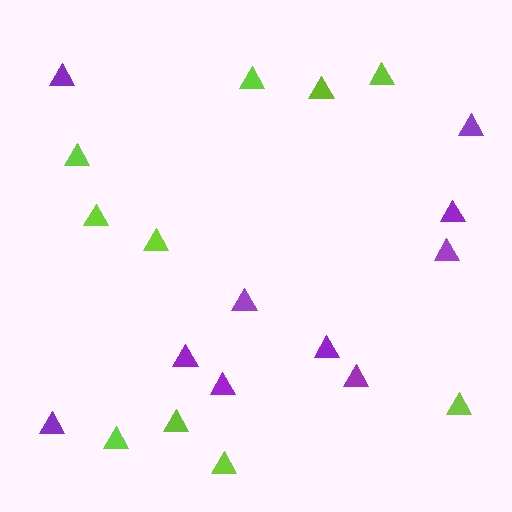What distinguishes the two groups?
There are 2 groups: one group of lime triangles (10) and one group of purple triangles (10).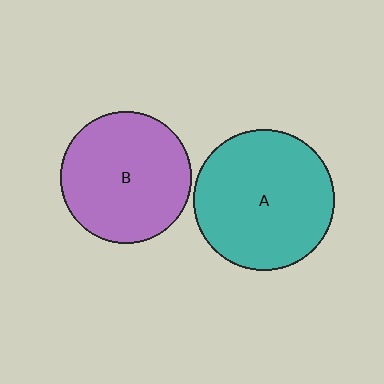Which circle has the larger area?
Circle A (teal).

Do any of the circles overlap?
No, none of the circles overlap.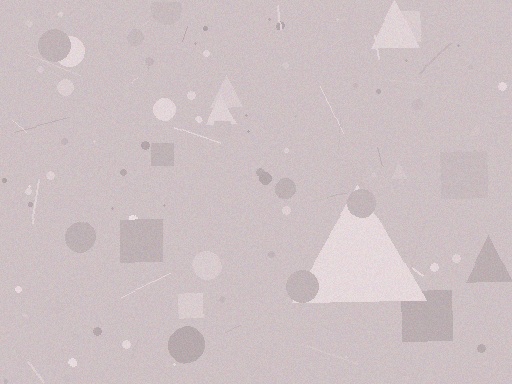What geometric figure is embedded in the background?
A triangle is embedded in the background.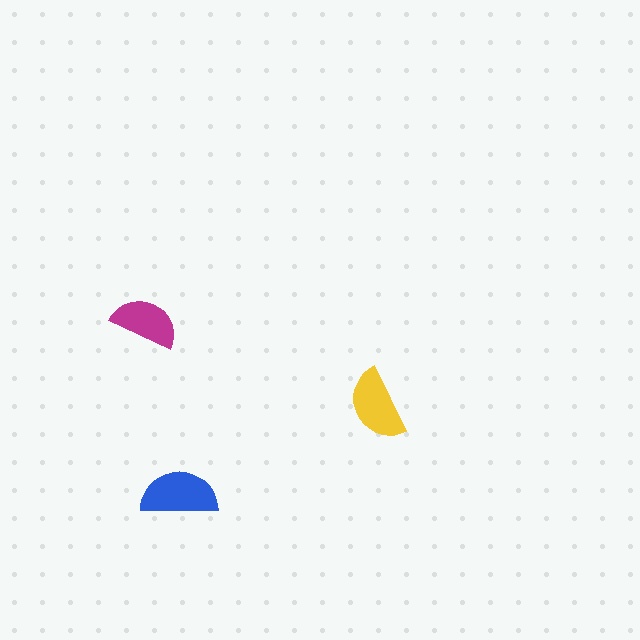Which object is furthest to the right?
The yellow semicircle is rightmost.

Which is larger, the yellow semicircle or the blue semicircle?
The blue one.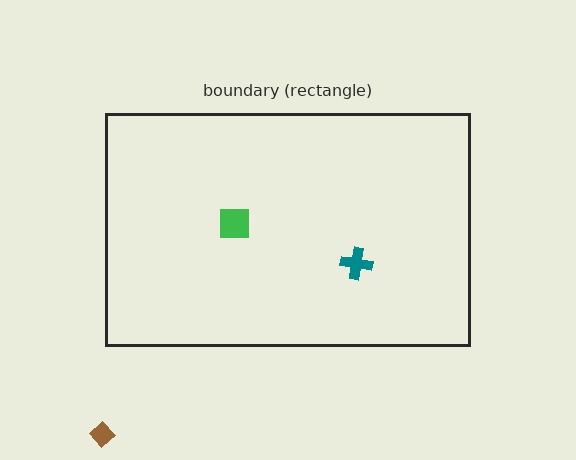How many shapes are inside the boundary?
2 inside, 1 outside.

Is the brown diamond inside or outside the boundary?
Outside.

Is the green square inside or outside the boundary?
Inside.